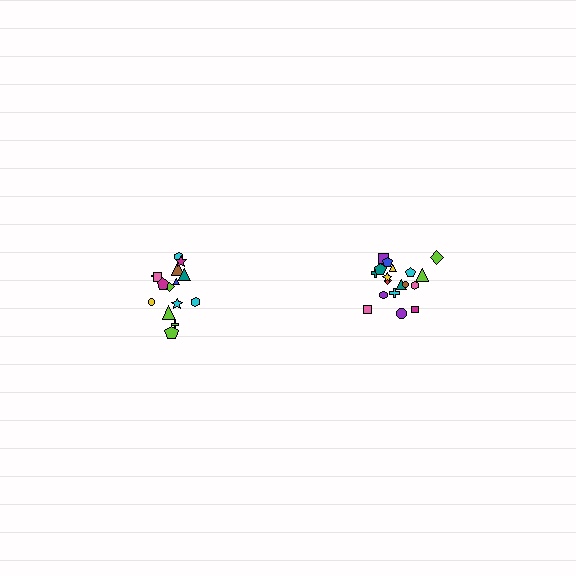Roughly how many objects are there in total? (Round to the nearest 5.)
Roughly 35 objects in total.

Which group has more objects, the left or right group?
The right group.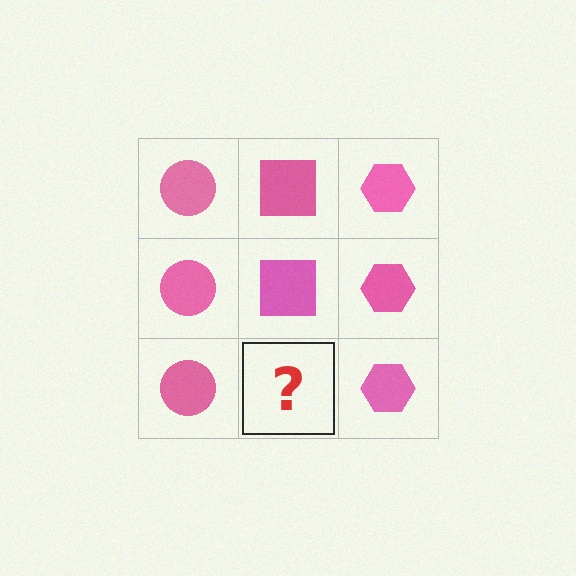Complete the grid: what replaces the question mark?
The question mark should be replaced with a pink square.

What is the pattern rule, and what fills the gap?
The rule is that each column has a consistent shape. The gap should be filled with a pink square.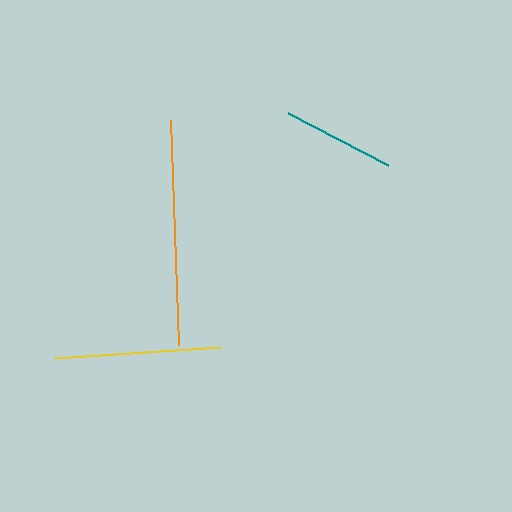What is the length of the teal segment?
The teal segment is approximately 114 pixels long.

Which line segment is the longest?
The orange line is the longest at approximately 225 pixels.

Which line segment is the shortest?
The teal line is the shortest at approximately 114 pixels.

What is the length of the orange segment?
The orange segment is approximately 225 pixels long.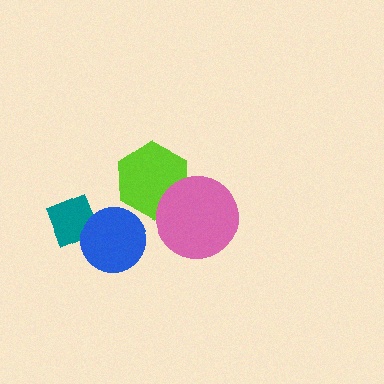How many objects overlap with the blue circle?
1 object overlaps with the blue circle.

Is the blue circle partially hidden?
No, no other shape covers it.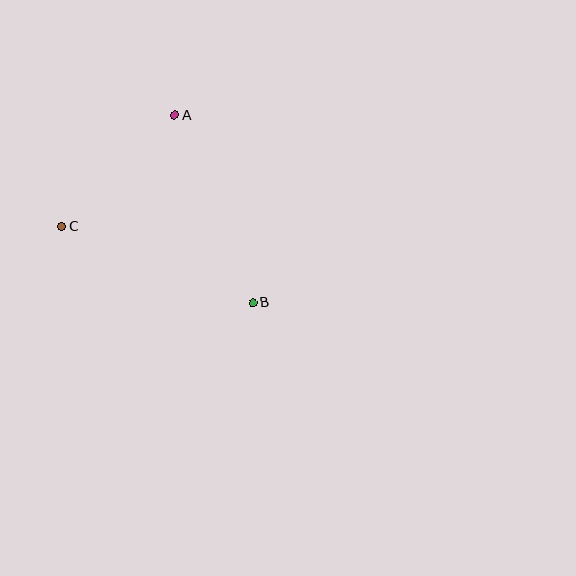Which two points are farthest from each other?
Points B and C are farthest from each other.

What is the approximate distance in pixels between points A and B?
The distance between A and B is approximately 203 pixels.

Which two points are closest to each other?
Points A and C are closest to each other.